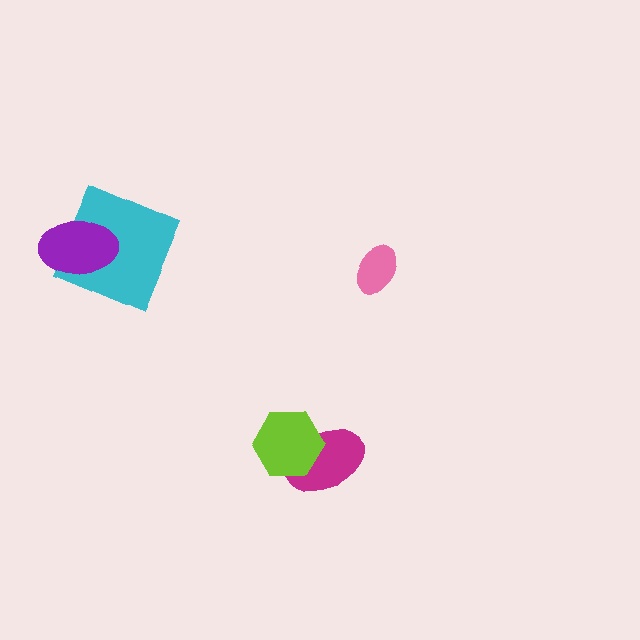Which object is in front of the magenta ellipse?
The lime hexagon is in front of the magenta ellipse.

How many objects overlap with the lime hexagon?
1 object overlaps with the lime hexagon.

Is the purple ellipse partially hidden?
No, no other shape covers it.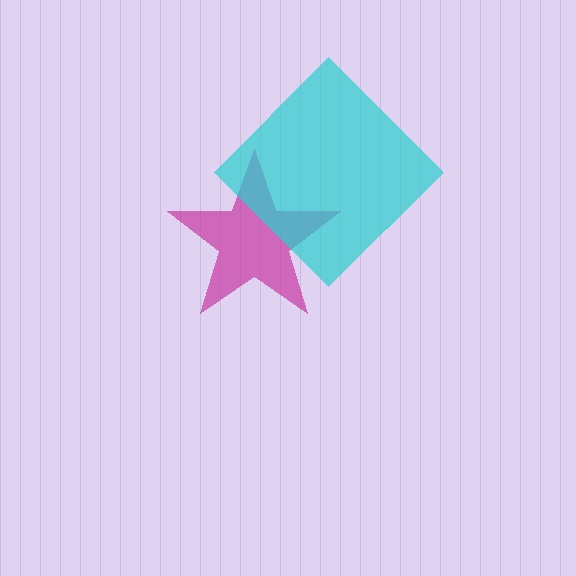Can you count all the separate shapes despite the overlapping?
Yes, there are 2 separate shapes.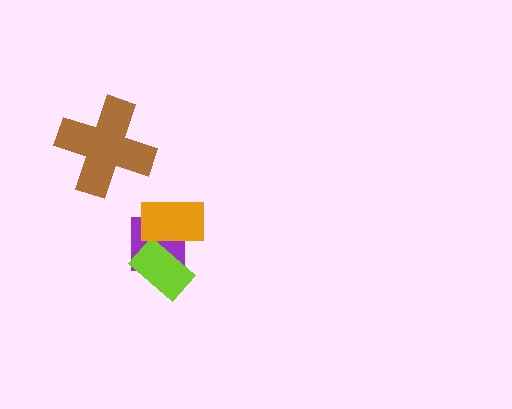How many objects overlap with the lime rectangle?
2 objects overlap with the lime rectangle.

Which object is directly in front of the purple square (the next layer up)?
The lime rectangle is directly in front of the purple square.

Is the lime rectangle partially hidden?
Yes, it is partially covered by another shape.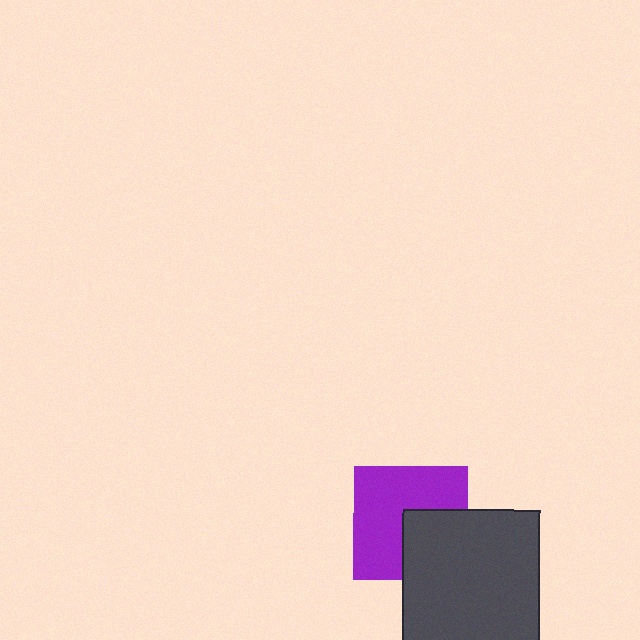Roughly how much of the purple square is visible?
Most of it is visible (roughly 66%).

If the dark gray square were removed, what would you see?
You would see the complete purple square.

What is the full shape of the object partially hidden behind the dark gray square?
The partially hidden object is a purple square.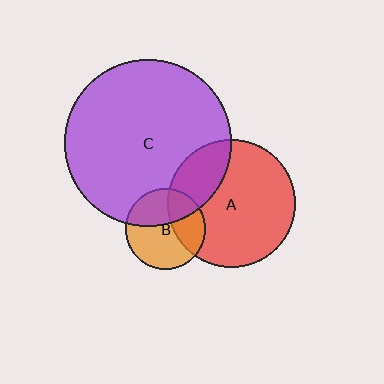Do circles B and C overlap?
Yes.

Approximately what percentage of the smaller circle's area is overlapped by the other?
Approximately 40%.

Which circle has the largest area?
Circle C (purple).